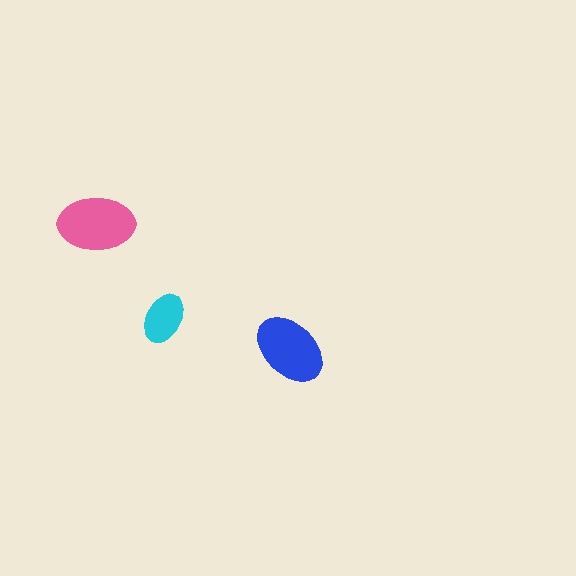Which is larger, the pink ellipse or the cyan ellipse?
The pink one.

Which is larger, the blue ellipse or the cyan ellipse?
The blue one.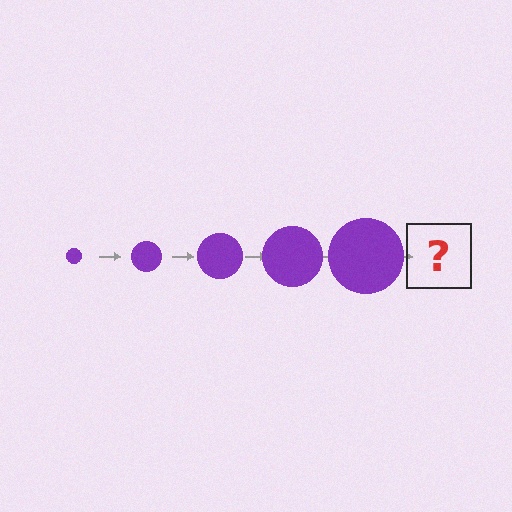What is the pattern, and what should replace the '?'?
The pattern is that the circle gets progressively larger each step. The '?' should be a purple circle, larger than the previous one.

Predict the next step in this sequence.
The next step is a purple circle, larger than the previous one.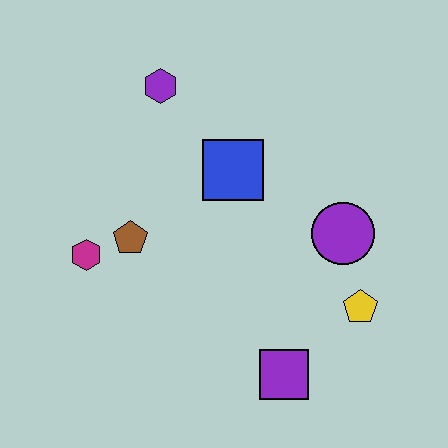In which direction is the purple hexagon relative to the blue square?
The purple hexagon is above the blue square.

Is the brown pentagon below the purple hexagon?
Yes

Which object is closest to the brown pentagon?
The magenta hexagon is closest to the brown pentagon.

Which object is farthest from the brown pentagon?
The yellow pentagon is farthest from the brown pentagon.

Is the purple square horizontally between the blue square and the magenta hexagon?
No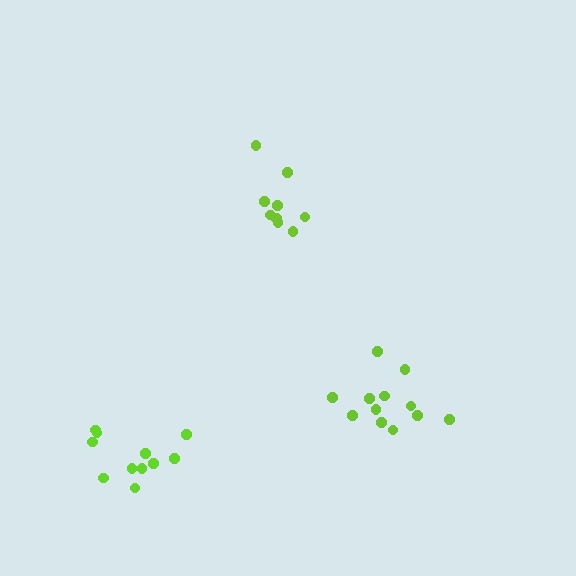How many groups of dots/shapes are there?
There are 3 groups.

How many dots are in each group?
Group 1: 9 dots, Group 2: 12 dots, Group 3: 11 dots (32 total).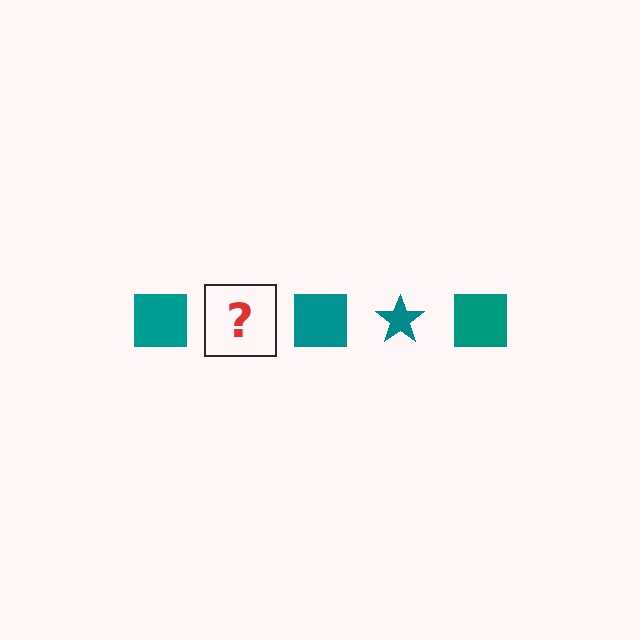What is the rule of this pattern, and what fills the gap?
The rule is that the pattern cycles through square, star shapes in teal. The gap should be filled with a teal star.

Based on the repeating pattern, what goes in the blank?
The blank should be a teal star.